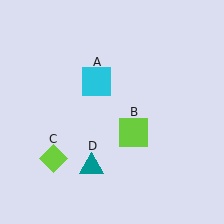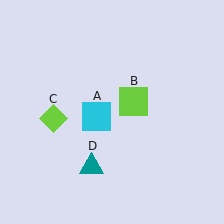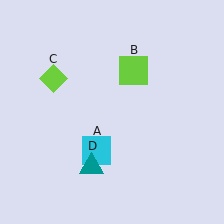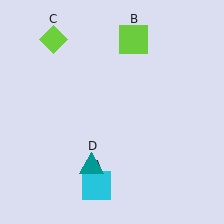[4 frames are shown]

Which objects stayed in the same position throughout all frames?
Teal triangle (object D) remained stationary.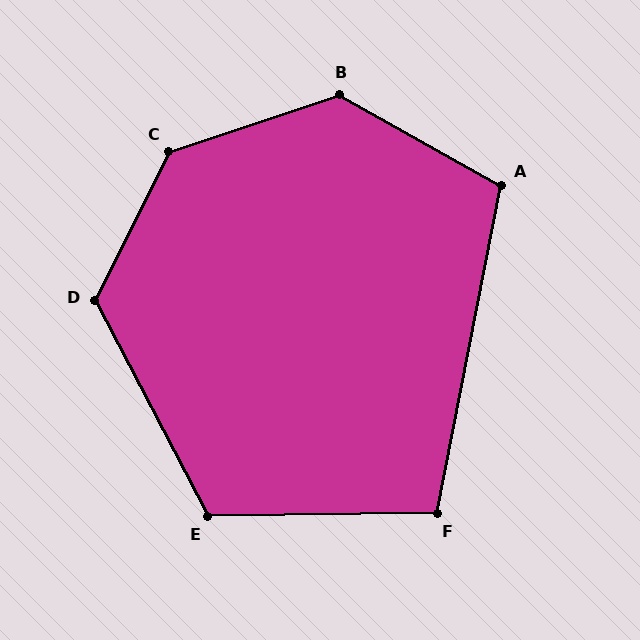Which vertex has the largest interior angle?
C, at approximately 135 degrees.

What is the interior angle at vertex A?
Approximately 108 degrees (obtuse).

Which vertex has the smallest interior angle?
F, at approximately 102 degrees.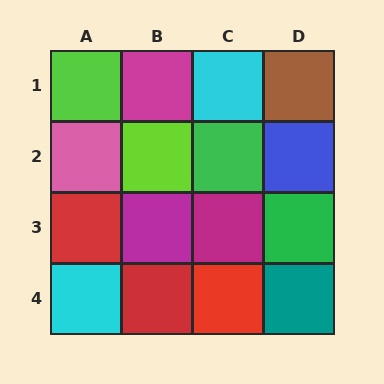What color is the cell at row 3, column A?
Red.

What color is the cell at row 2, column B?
Lime.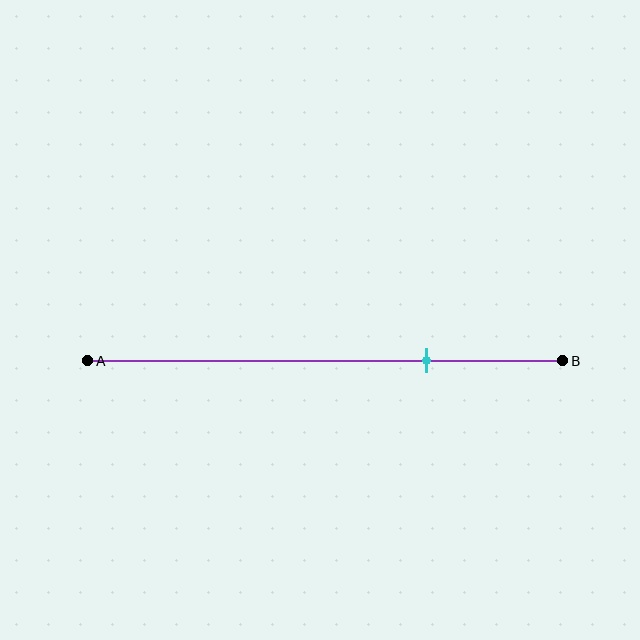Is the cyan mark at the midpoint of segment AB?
No, the mark is at about 70% from A, not at the 50% midpoint.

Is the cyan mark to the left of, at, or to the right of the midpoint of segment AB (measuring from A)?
The cyan mark is to the right of the midpoint of segment AB.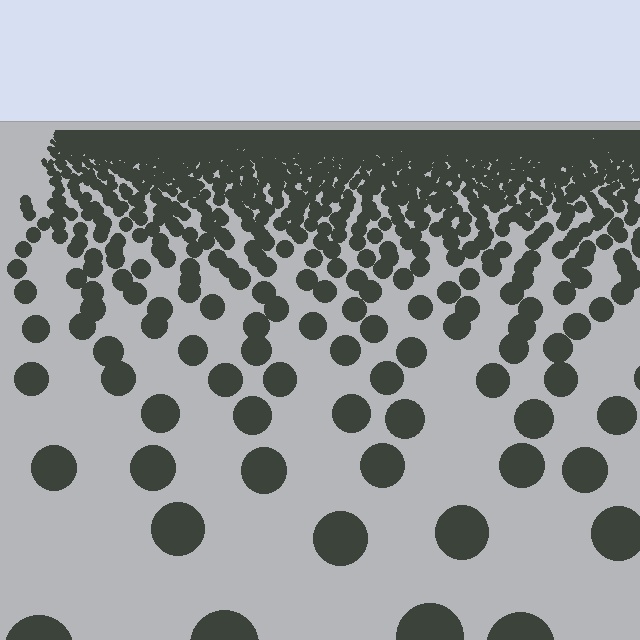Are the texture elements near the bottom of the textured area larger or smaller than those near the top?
Larger. Near the bottom, elements are closer to the viewer and appear at a bigger on-screen size.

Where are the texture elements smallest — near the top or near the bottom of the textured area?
Near the top.